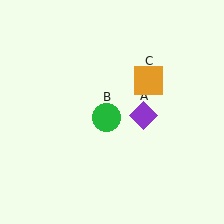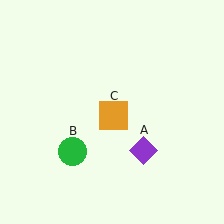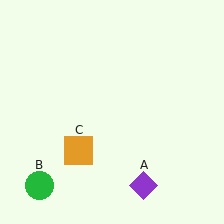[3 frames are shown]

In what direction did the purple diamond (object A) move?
The purple diamond (object A) moved down.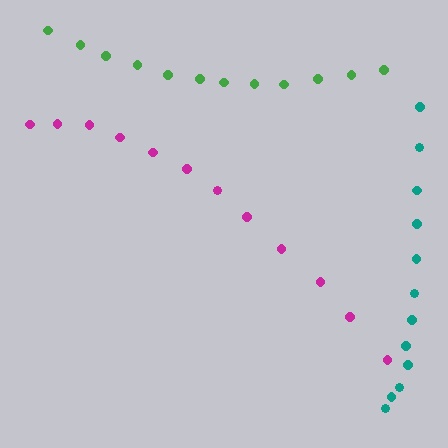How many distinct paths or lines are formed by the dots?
There are 3 distinct paths.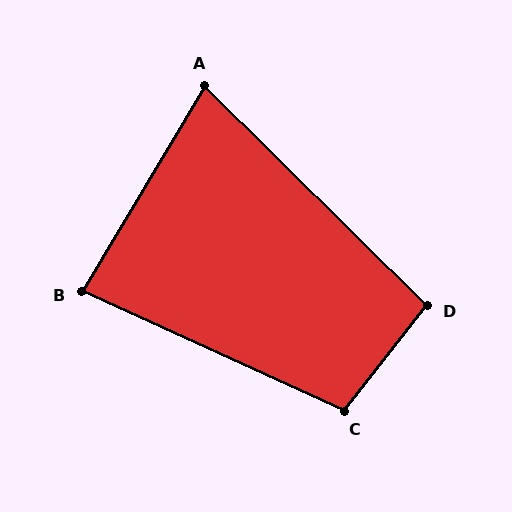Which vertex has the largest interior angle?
C, at approximately 104 degrees.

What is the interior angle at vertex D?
Approximately 96 degrees (obtuse).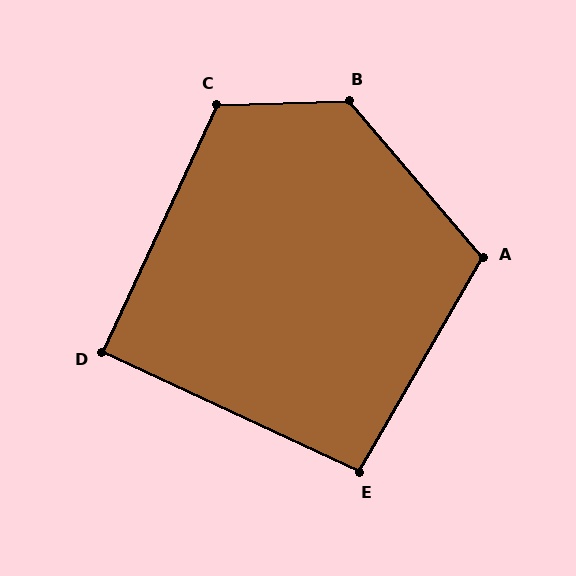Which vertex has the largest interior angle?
B, at approximately 129 degrees.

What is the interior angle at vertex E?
Approximately 95 degrees (obtuse).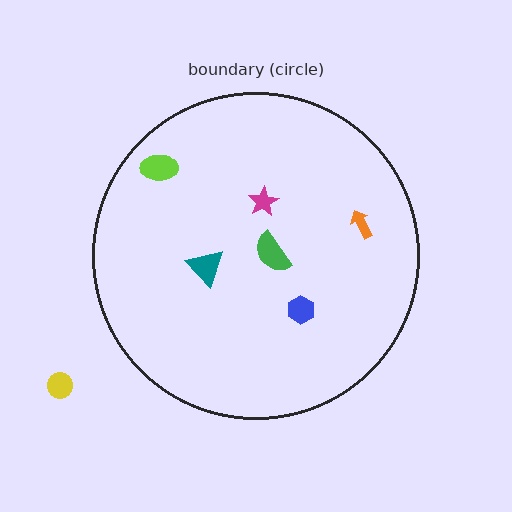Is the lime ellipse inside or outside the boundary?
Inside.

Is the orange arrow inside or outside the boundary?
Inside.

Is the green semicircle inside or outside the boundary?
Inside.